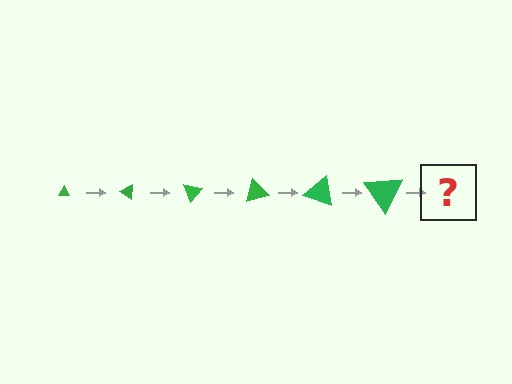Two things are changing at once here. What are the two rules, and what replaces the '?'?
The two rules are that the triangle grows larger each step and it rotates 35 degrees each step. The '?' should be a triangle, larger than the previous one and rotated 210 degrees from the start.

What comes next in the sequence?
The next element should be a triangle, larger than the previous one and rotated 210 degrees from the start.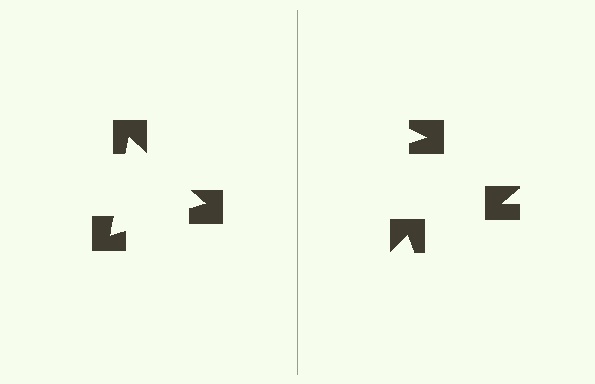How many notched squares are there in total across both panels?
6 — 3 on each side.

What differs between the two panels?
The notched squares are positioned identically on both sides; only the wedge orientations differ. On the left they align to a triangle; on the right they are misaligned.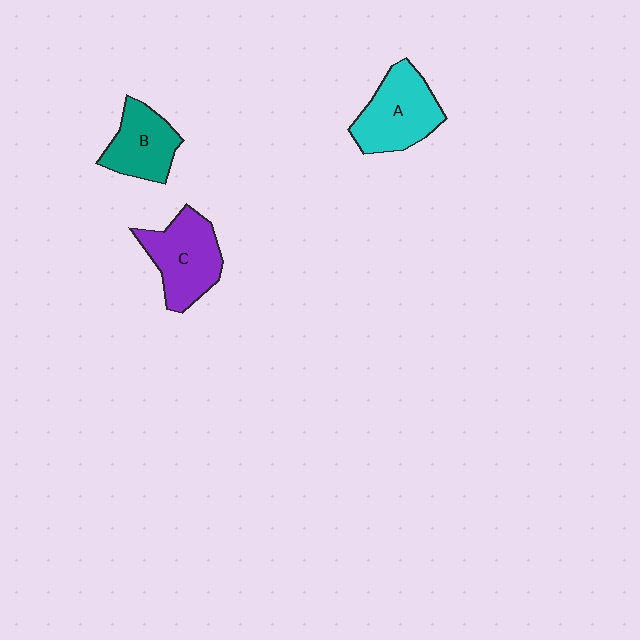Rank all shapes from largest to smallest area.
From largest to smallest: A (cyan), C (purple), B (teal).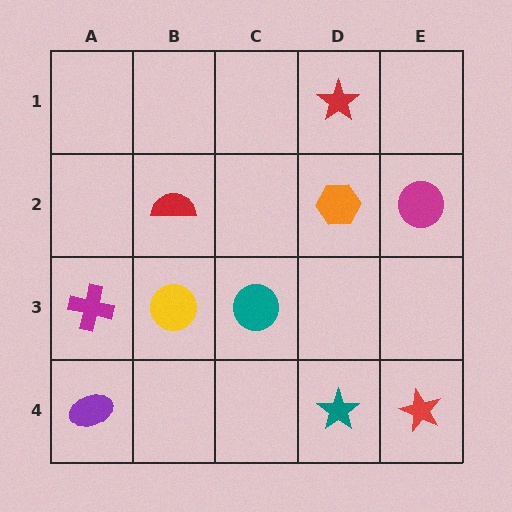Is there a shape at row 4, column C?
No, that cell is empty.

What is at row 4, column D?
A teal star.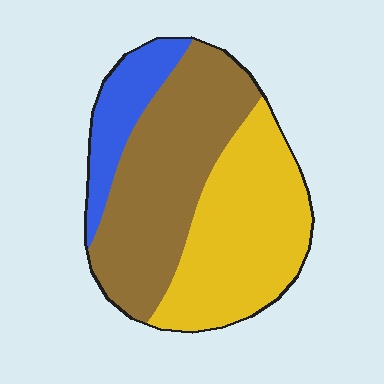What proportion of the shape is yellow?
Yellow takes up between a third and a half of the shape.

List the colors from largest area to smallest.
From largest to smallest: brown, yellow, blue.